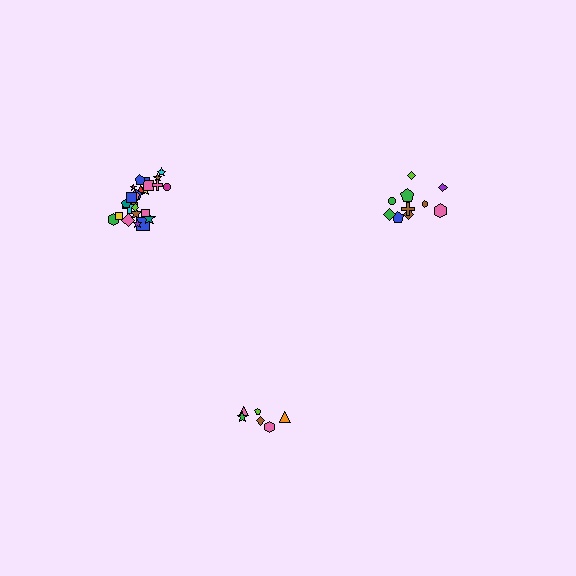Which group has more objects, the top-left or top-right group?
The top-left group.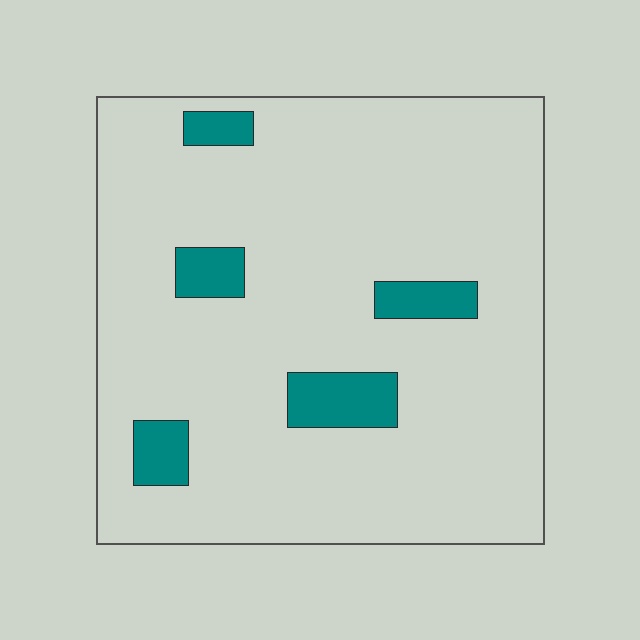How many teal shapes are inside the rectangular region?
5.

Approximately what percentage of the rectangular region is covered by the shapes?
Approximately 10%.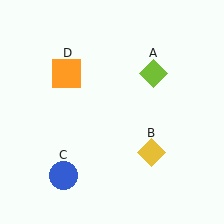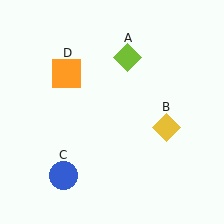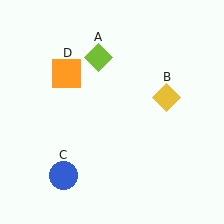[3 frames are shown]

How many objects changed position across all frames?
2 objects changed position: lime diamond (object A), yellow diamond (object B).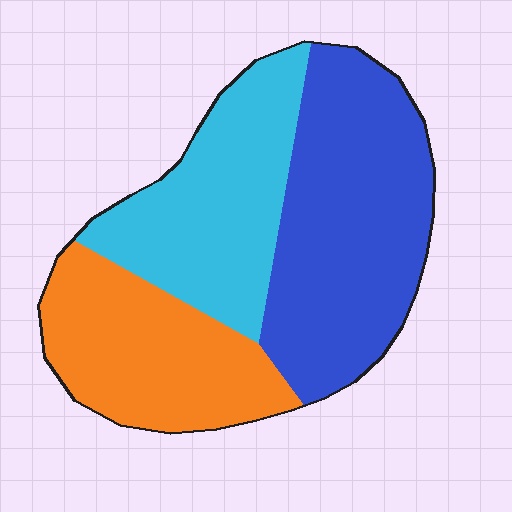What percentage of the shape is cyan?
Cyan takes up between a quarter and a half of the shape.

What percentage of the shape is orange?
Orange takes up about one quarter (1/4) of the shape.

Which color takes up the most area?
Blue, at roughly 40%.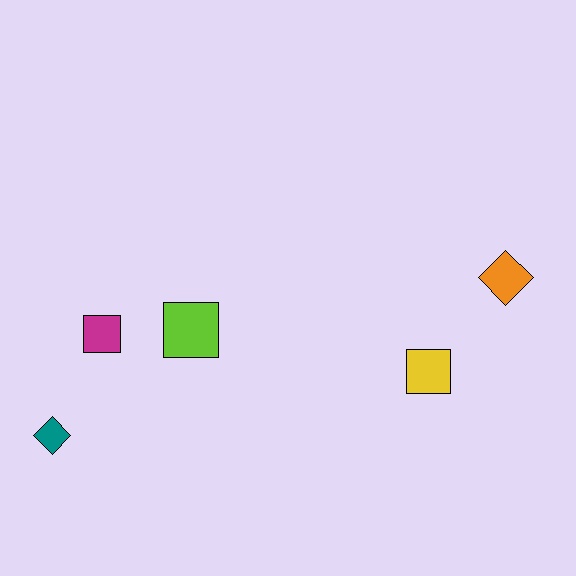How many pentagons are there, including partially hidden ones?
There are no pentagons.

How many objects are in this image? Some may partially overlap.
There are 5 objects.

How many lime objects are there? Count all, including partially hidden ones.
There is 1 lime object.